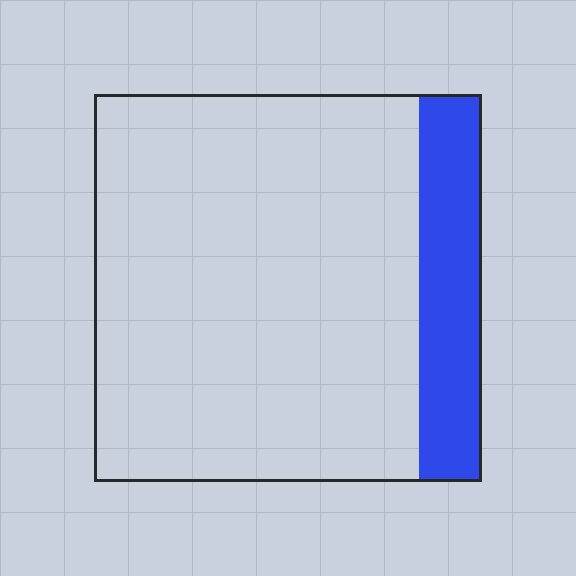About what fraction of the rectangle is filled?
About one sixth (1/6).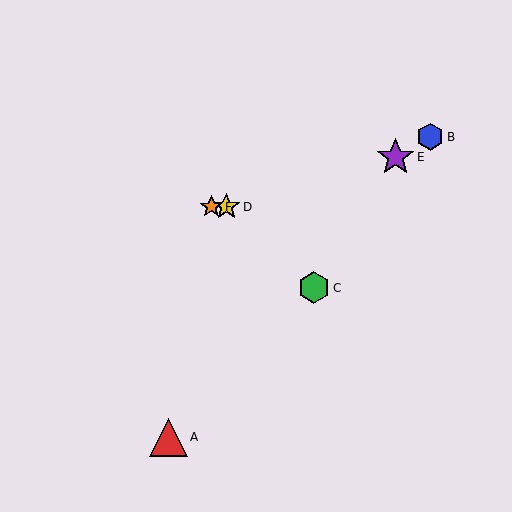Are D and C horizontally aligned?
No, D is at y≈207 and C is at y≈288.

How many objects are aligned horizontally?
2 objects (D, F) are aligned horizontally.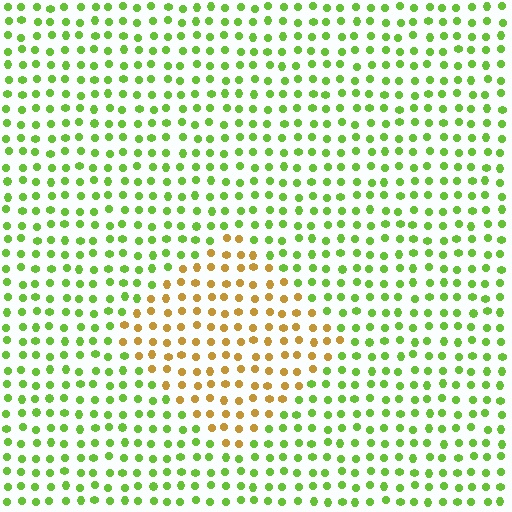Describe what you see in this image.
The image is filled with small lime elements in a uniform arrangement. A diamond-shaped region is visible where the elements are tinted to a slightly different hue, forming a subtle color boundary.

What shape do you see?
I see a diamond.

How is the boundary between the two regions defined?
The boundary is defined purely by a slight shift in hue (about 59 degrees). Spacing, size, and orientation are identical on both sides.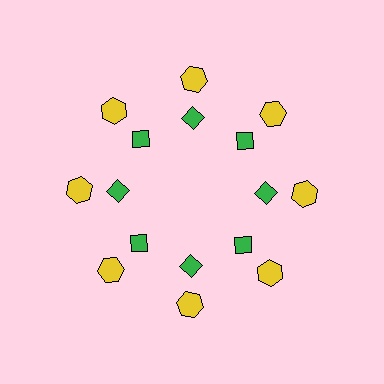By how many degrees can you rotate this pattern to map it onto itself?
The pattern maps onto itself every 45 degrees of rotation.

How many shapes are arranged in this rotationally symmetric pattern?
There are 16 shapes, arranged in 8 groups of 2.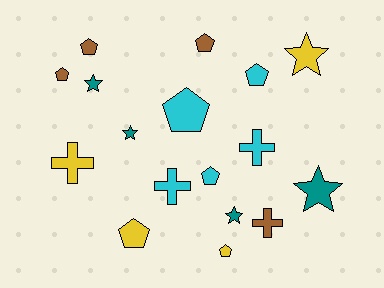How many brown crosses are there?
There is 1 brown cross.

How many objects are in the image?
There are 17 objects.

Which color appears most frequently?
Cyan, with 5 objects.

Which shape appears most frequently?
Pentagon, with 8 objects.